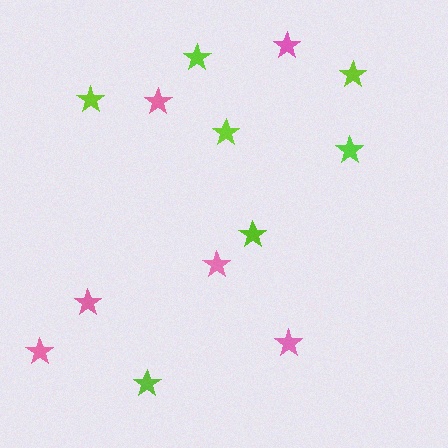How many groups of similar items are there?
There are 2 groups: one group of lime stars (7) and one group of pink stars (6).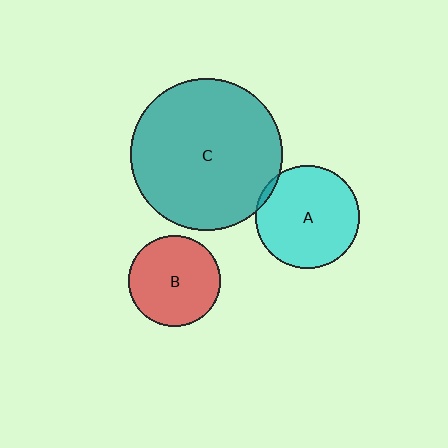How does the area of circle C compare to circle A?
Approximately 2.1 times.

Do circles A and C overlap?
Yes.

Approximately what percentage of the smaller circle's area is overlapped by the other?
Approximately 5%.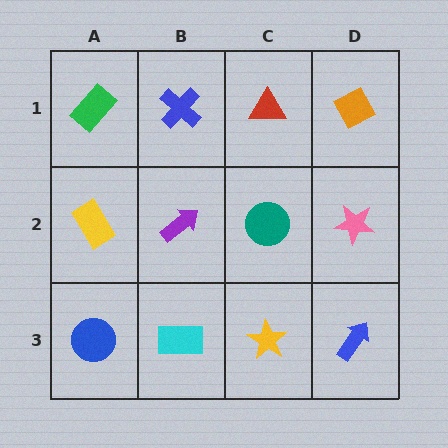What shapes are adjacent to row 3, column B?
A purple arrow (row 2, column B), a blue circle (row 3, column A), a yellow star (row 3, column C).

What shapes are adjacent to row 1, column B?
A purple arrow (row 2, column B), a green rectangle (row 1, column A), a red triangle (row 1, column C).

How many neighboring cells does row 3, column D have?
2.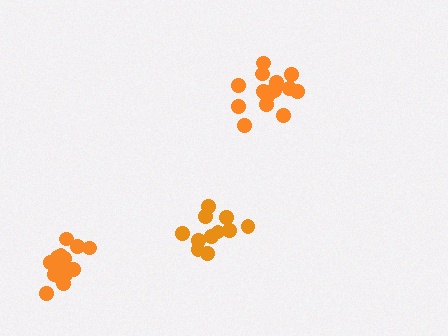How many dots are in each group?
Group 1: 11 dots, Group 2: 15 dots, Group 3: 16 dots (42 total).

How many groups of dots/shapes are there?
There are 3 groups.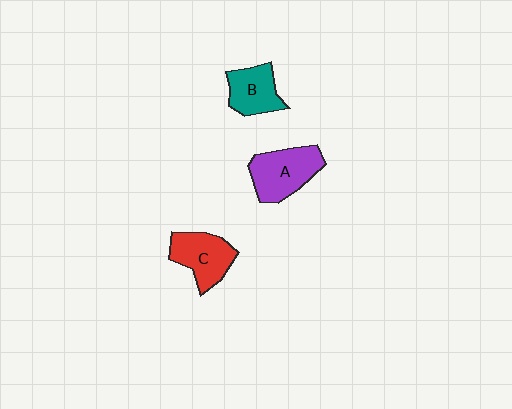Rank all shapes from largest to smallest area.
From largest to smallest: A (purple), C (red), B (teal).